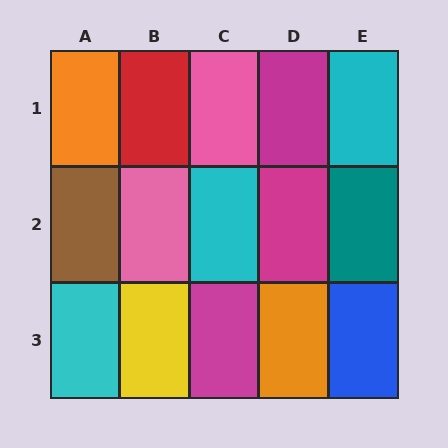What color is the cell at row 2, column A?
Brown.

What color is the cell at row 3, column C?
Magenta.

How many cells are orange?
2 cells are orange.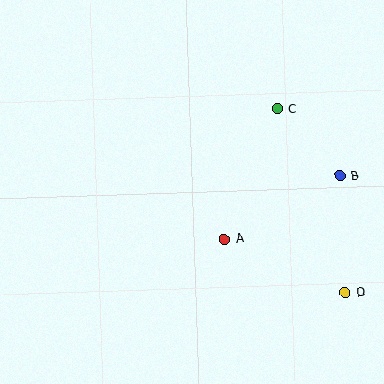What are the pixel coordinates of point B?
Point B is at (340, 176).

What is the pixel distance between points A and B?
The distance between A and B is 132 pixels.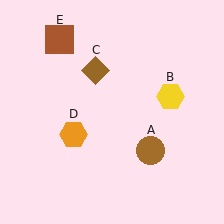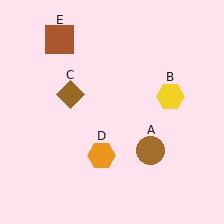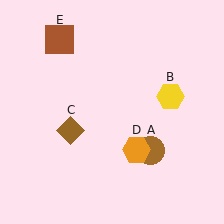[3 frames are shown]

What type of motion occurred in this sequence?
The brown diamond (object C), orange hexagon (object D) rotated counterclockwise around the center of the scene.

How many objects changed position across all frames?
2 objects changed position: brown diamond (object C), orange hexagon (object D).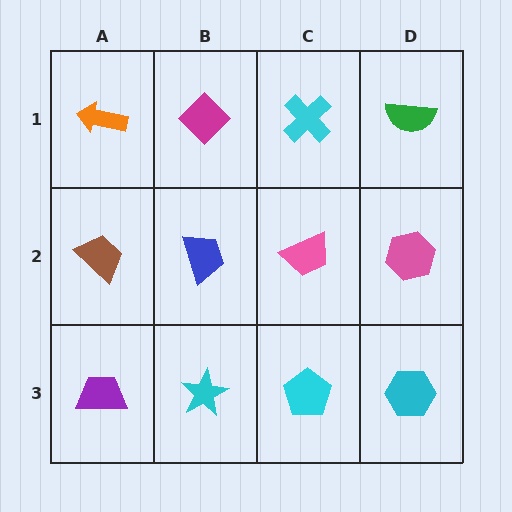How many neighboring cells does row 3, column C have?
3.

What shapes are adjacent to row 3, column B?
A blue trapezoid (row 2, column B), a purple trapezoid (row 3, column A), a cyan pentagon (row 3, column C).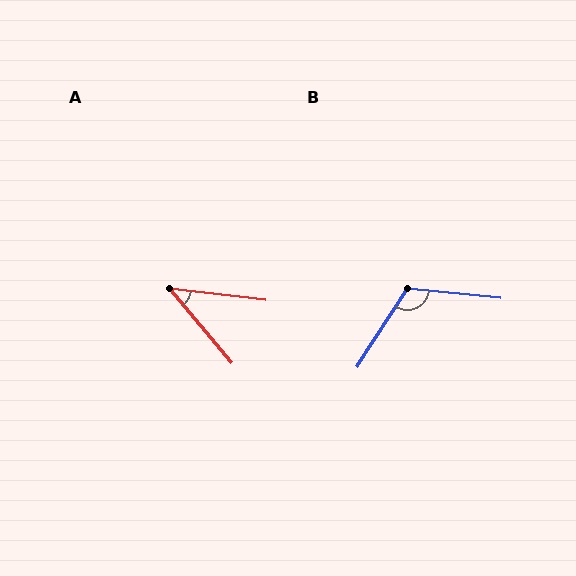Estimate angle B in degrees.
Approximately 117 degrees.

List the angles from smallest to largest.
A (43°), B (117°).